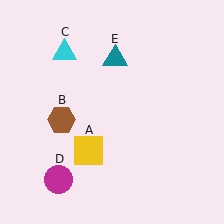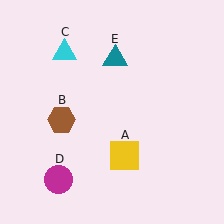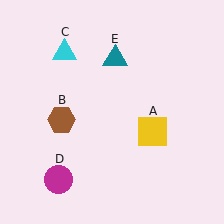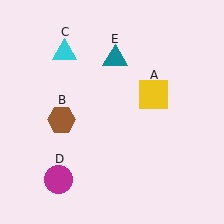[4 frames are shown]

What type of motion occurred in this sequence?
The yellow square (object A) rotated counterclockwise around the center of the scene.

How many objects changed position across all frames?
1 object changed position: yellow square (object A).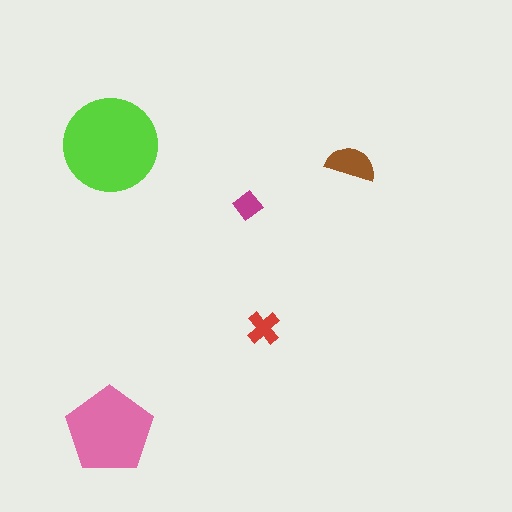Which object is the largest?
The lime circle.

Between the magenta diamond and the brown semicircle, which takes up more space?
The brown semicircle.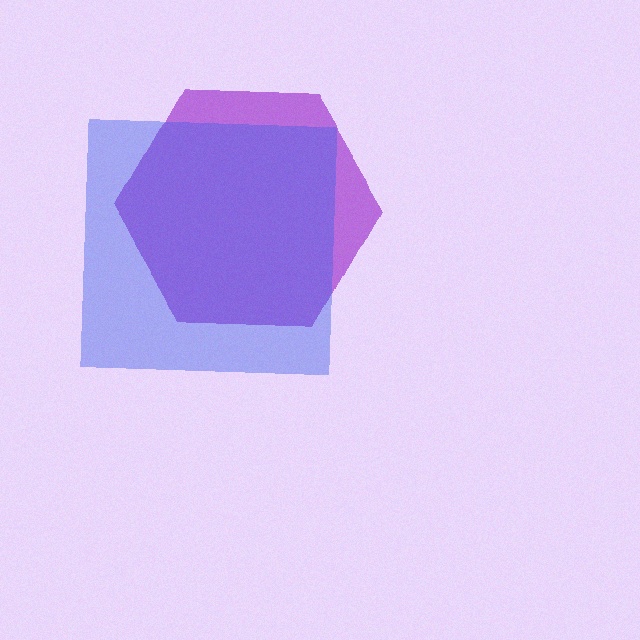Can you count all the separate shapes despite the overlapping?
Yes, there are 2 separate shapes.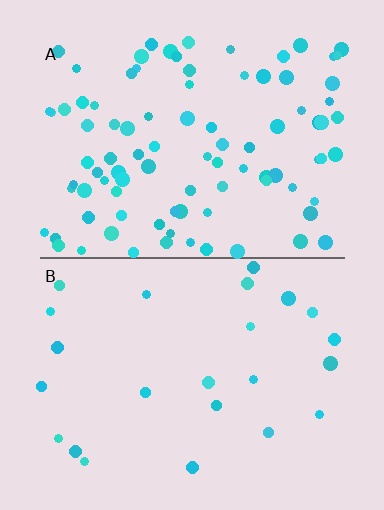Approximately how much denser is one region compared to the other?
Approximately 3.9× — region A over region B.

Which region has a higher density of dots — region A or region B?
A (the top).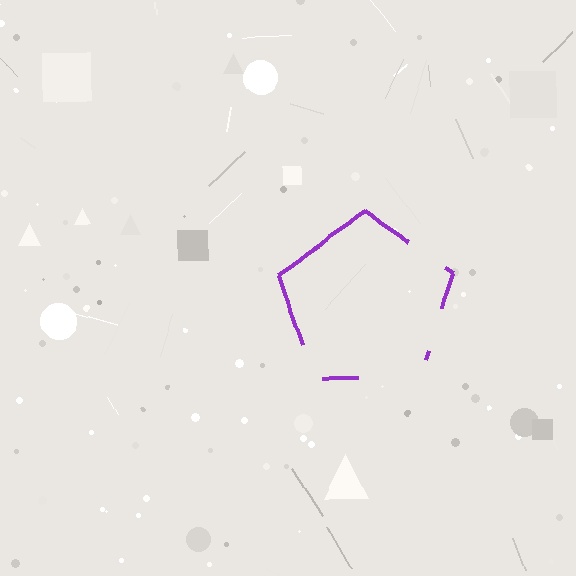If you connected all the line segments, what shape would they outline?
They would outline a pentagon.